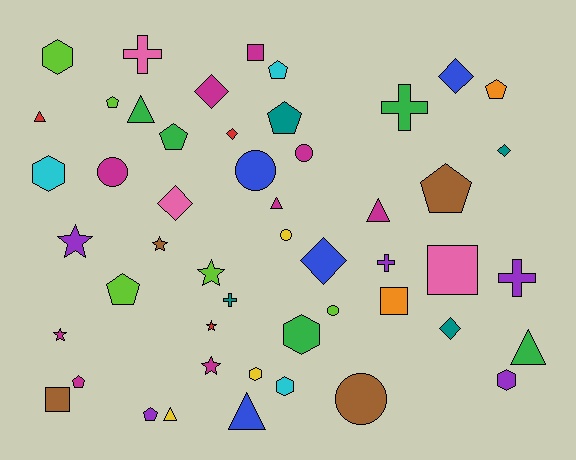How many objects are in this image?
There are 50 objects.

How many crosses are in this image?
There are 5 crosses.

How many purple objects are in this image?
There are 5 purple objects.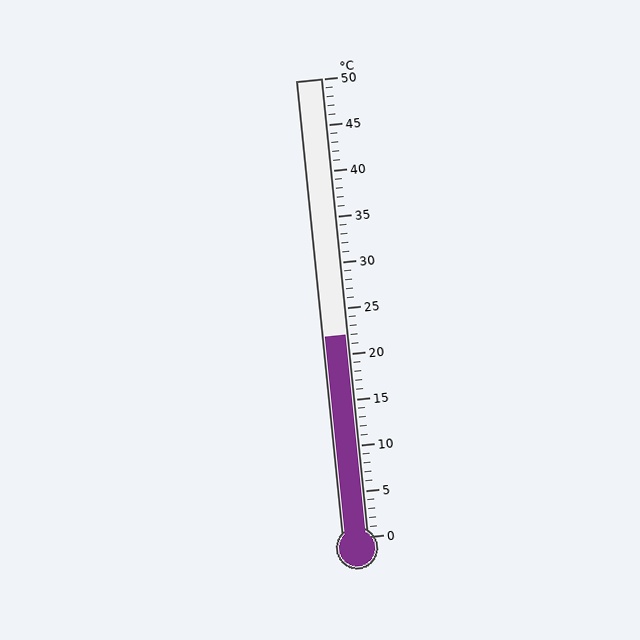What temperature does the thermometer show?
The thermometer shows approximately 22°C.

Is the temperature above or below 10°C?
The temperature is above 10°C.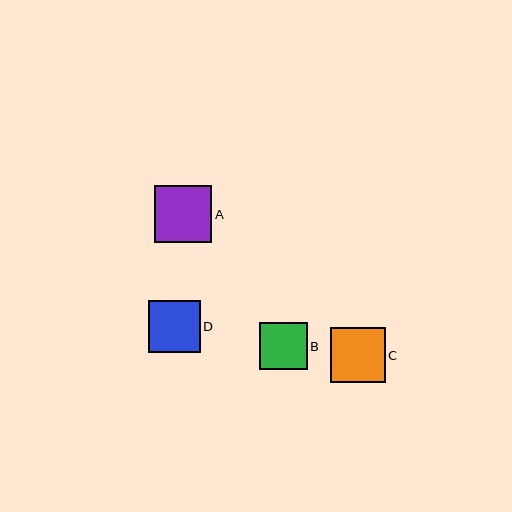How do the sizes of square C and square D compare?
Square C and square D are approximately the same size.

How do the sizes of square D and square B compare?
Square D and square B are approximately the same size.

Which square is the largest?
Square A is the largest with a size of approximately 57 pixels.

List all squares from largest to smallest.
From largest to smallest: A, C, D, B.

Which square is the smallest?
Square B is the smallest with a size of approximately 47 pixels.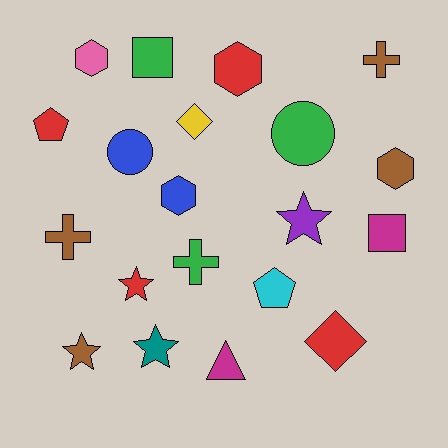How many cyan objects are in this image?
There is 1 cyan object.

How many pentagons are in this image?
There are 2 pentagons.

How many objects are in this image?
There are 20 objects.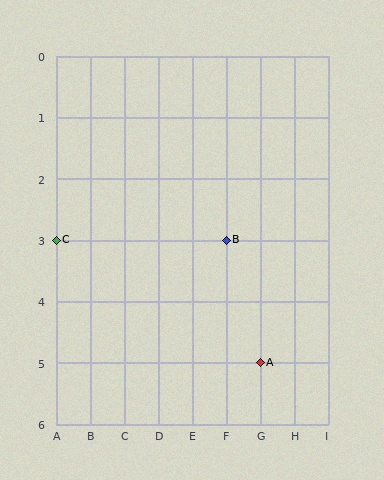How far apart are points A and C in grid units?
Points A and C are 6 columns and 2 rows apart (about 6.3 grid units diagonally).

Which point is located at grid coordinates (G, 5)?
Point A is at (G, 5).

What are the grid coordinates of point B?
Point B is at grid coordinates (F, 3).